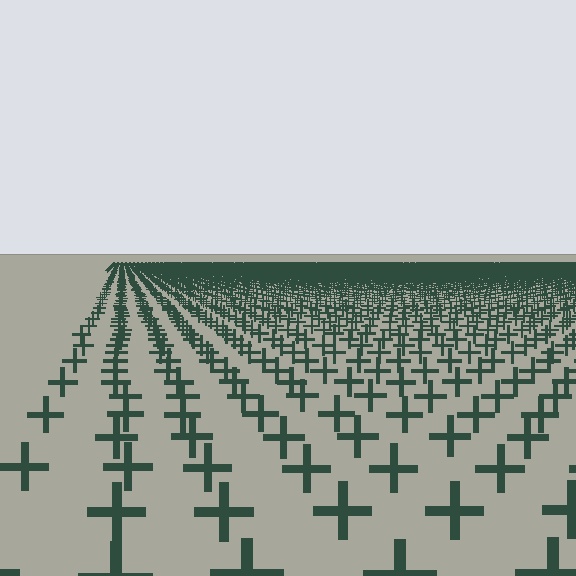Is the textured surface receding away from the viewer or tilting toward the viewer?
The surface is receding away from the viewer. Texture elements get smaller and denser toward the top.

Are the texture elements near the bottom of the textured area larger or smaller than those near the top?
Larger. Near the bottom, elements are closer to the viewer and appear at a bigger on-screen size.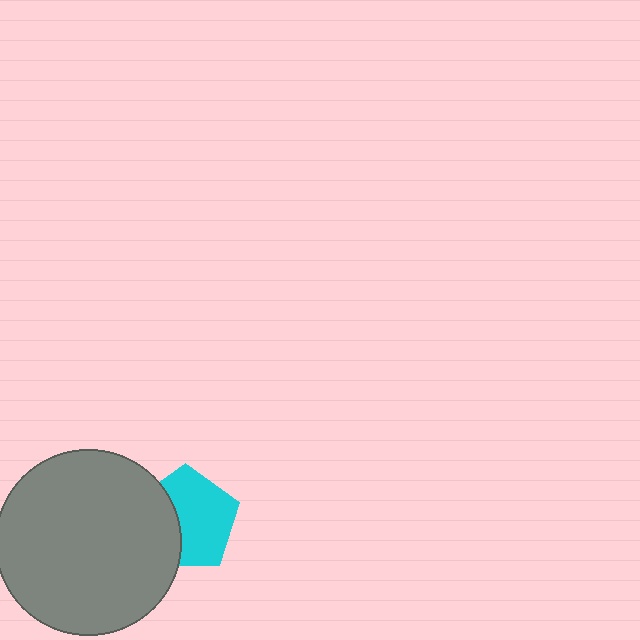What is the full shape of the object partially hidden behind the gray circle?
The partially hidden object is a cyan pentagon.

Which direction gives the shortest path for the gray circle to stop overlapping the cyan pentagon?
Moving left gives the shortest separation.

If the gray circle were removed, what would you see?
You would see the complete cyan pentagon.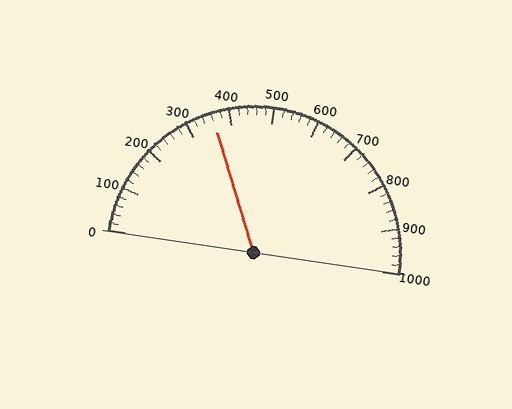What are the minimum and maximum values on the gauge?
The gauge ranges from 0 to 1000.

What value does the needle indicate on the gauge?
The needle indicates approximately 360.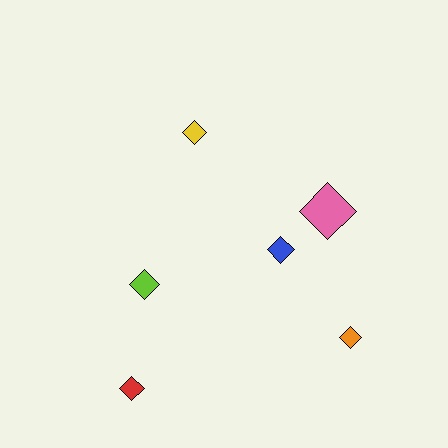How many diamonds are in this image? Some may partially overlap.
There are 6 diamonds.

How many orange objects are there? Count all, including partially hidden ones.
There is 1 orange object.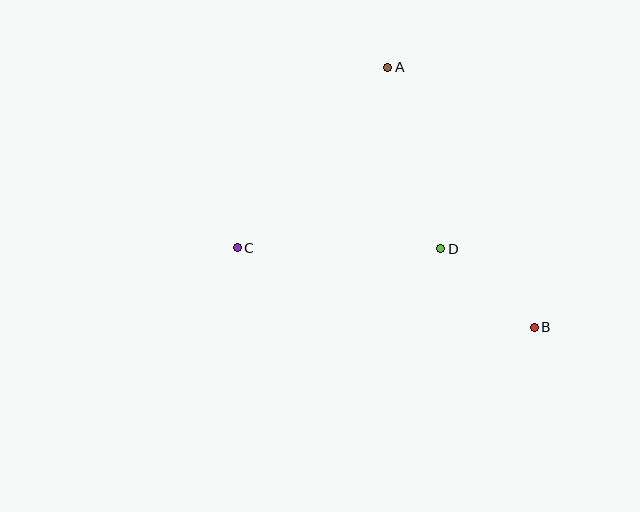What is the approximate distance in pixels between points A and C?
The distance between A and C is approximately 235 pixels.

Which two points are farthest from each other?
Points B and C are farthest from each other.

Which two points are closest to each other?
Points B and D are closest to each other.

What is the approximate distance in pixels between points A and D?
The distance between A and D is approximately 189 pixels.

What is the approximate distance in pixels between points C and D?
The distance between C and D is approximately 204 pixels.